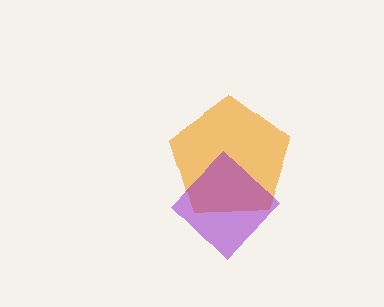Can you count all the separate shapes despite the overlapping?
Yes, there are 2 separate shapes.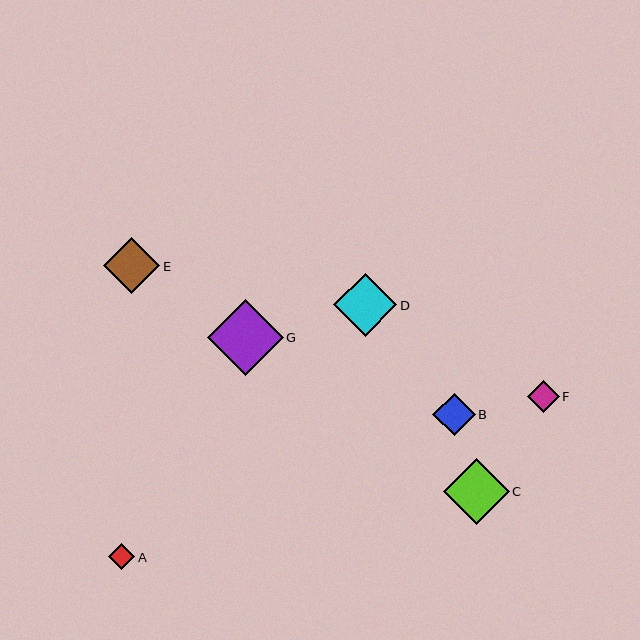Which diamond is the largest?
Diamond G is the largest with a size of approximately 76 pixels.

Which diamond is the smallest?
Diamond A is the smallest with a size of approximately 27 pixels.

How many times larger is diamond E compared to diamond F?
Diamond E is approximately 1.8 times the size of diamond F.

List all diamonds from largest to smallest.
From largest to smallest: G, C, D, E, B, F, A.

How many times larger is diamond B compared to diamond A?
Diamond B is approximately 1.6 times the size of diamond A.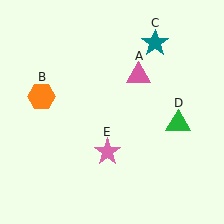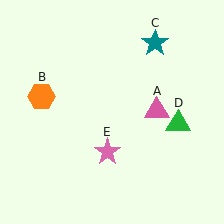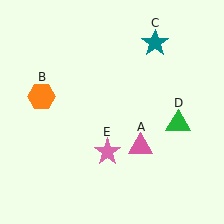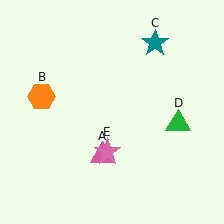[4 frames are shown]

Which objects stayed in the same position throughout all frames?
Orange hexagon (object B) and teal star (object C) and green triangle (object D) and pink star (object E) remained stationary.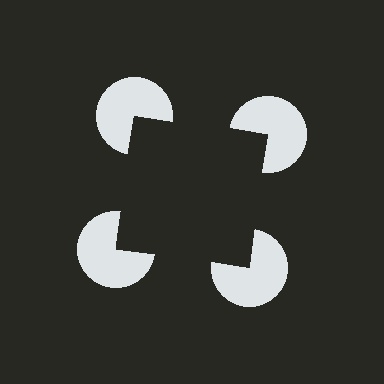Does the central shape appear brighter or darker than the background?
It typically appears slightly darker than the background, even though no actual brightness change is drawn.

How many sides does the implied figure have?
4 sides.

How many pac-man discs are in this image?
There are 4 — one at each vertex of the illusory square.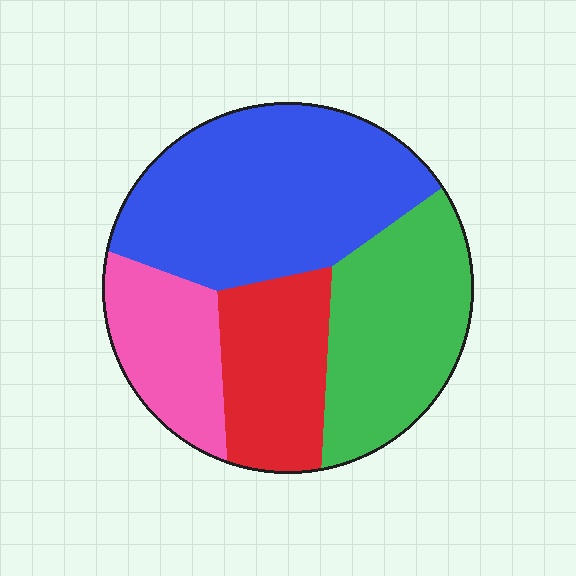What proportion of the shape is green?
Green takes up between a quarter and a half of the shape.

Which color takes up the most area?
Blue, at roughly 40%.